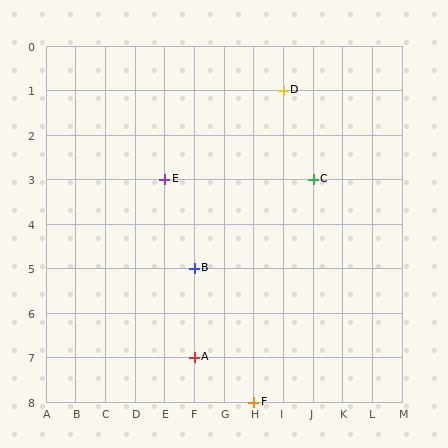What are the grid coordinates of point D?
Point D is at grid coordinates (I, 1).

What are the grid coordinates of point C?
Point C is at grid coordinates (J, 3).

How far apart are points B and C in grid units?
Points B and C are 4 columns and 2 rows apart (about 4.5 grid units diagonally).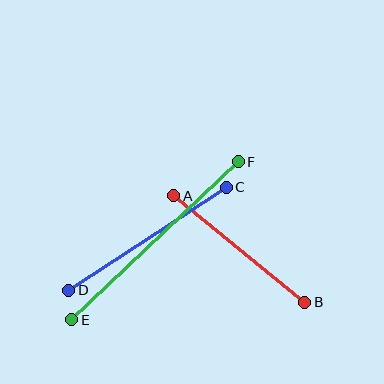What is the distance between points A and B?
The distance is approximately 169 pixels.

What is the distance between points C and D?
The distance is approximately 188 pixels.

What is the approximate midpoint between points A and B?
The midpoint is at approximately (239, 249) pixels.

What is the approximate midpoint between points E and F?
The midpoint is at approximately (155, 241) pixels.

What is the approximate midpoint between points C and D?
The midpoint is at approximately (148, 239) pixels.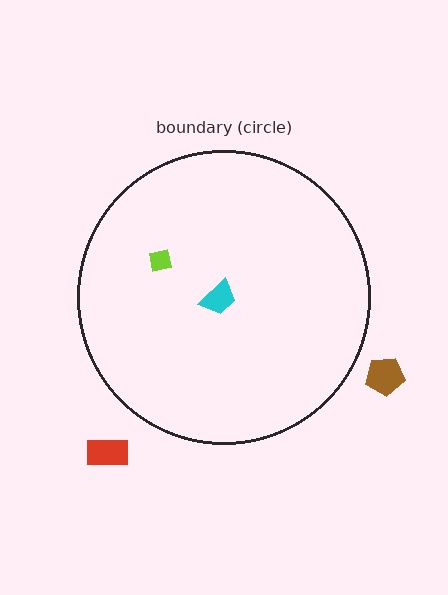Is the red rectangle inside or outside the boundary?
Outside.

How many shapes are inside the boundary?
2 inside, 2 outside.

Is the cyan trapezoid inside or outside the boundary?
Inside.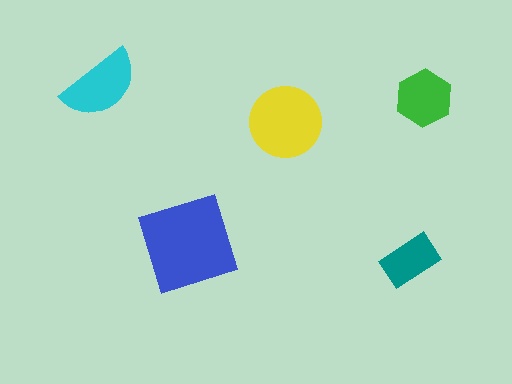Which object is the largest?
The blue diamond.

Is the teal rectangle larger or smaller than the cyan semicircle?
Smaller.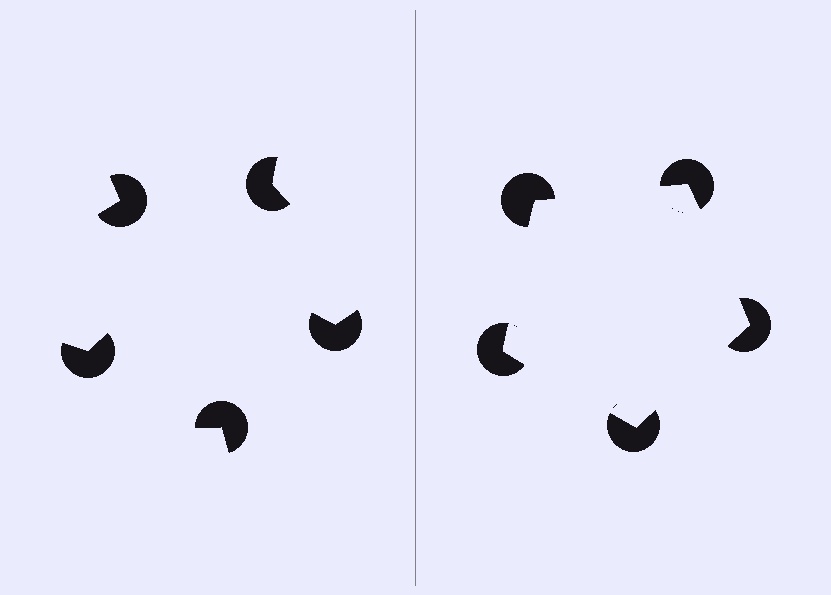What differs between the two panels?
The pac-man discs are positioned identically on both sides; only the wedge orientations differ. On the right they align to a pentagon; on the left they are misaligned.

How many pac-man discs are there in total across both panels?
10 — 5 on each side.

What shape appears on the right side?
An illusory pentagon.